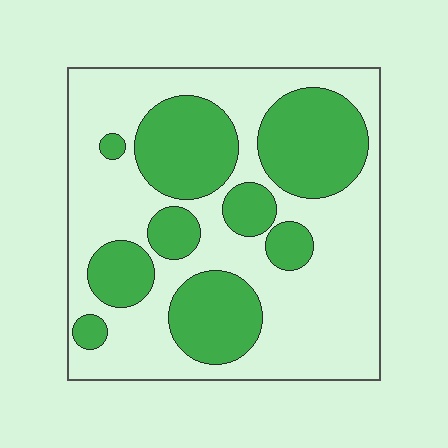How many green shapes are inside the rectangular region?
9.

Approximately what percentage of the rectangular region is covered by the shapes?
Approximately 40%.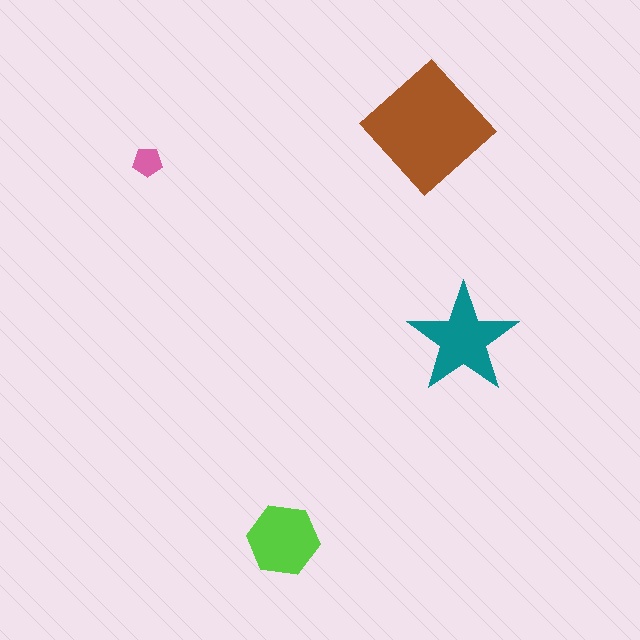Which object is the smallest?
The pink pentagon.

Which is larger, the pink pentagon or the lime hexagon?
The lime hexagon.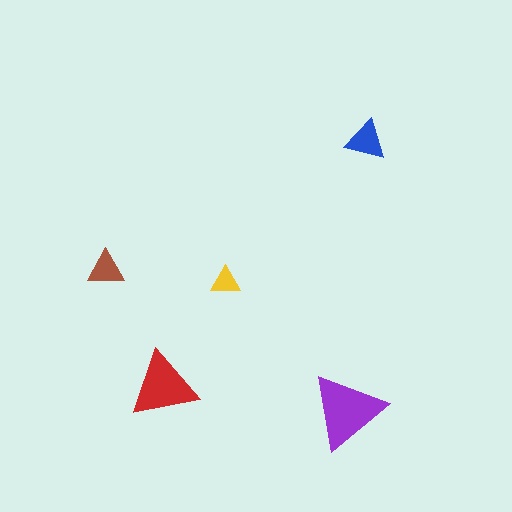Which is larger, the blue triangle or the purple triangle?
The purple one.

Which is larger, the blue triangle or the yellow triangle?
The blue one.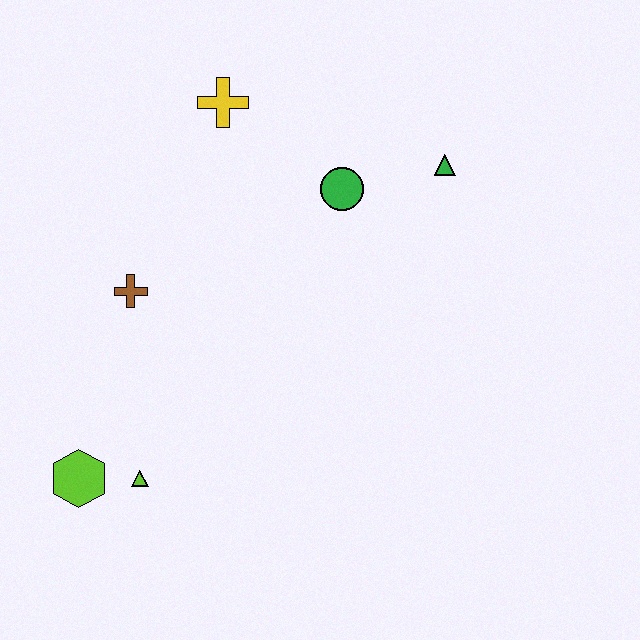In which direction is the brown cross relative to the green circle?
The brown cross is to the left of the green circle.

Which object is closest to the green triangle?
The green circle is closest to the green triangle.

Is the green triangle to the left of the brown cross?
No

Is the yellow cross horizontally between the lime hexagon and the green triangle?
Yes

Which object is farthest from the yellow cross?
The lime hexagon is farthest from the yellow cross.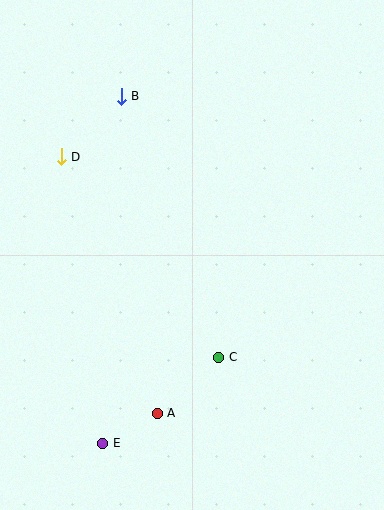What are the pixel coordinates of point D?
Point D is at (61, 157).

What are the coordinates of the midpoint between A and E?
The midpoint between A and E is at (130, 428).